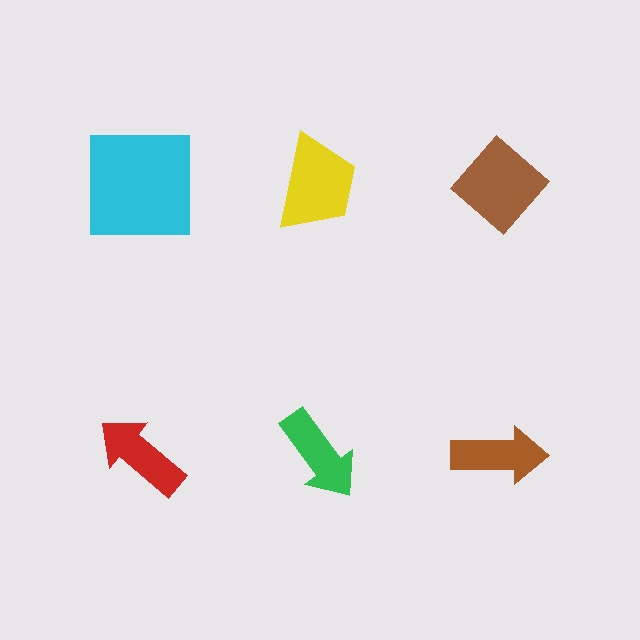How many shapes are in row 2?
3 shapes.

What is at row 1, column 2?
A yellow trapezoid.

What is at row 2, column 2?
A green arrow.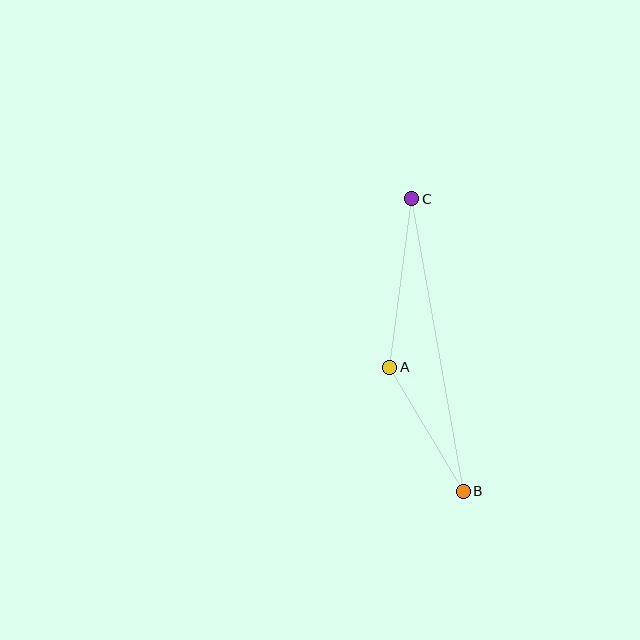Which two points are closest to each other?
Points A and B are closest to each other.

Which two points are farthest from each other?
Points B and C are farthest from each other.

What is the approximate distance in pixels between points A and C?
The distance between A and C is approximately 170 pixels.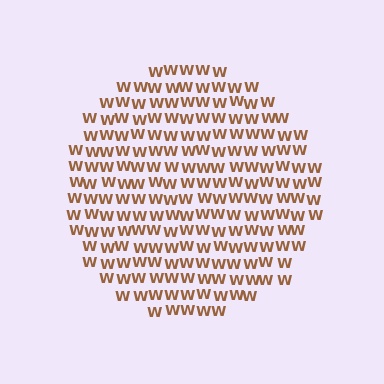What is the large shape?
The large shape is a circle.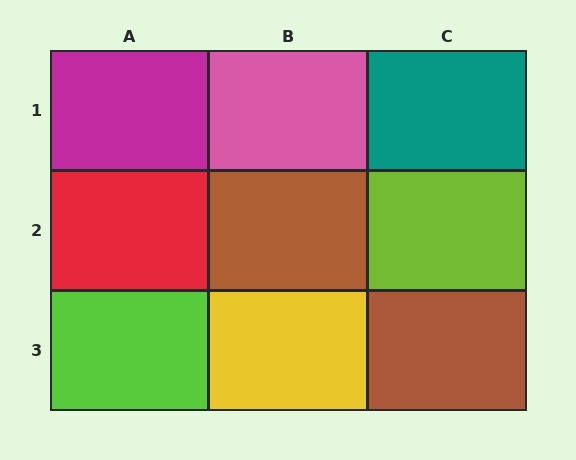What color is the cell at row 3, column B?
Yellow.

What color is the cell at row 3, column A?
Lime.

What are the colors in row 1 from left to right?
Magenta, pink, teal.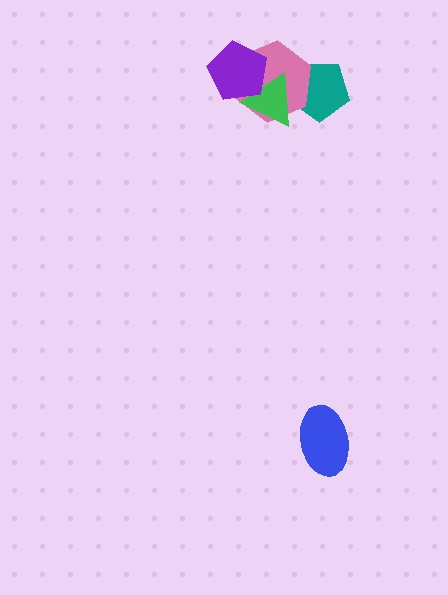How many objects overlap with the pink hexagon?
3 objects overlap with the pink hexagon.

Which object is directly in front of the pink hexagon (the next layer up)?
The green triangle is directly in front of the pink hexagon.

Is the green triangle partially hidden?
Yes, it is partially covered by another shape.